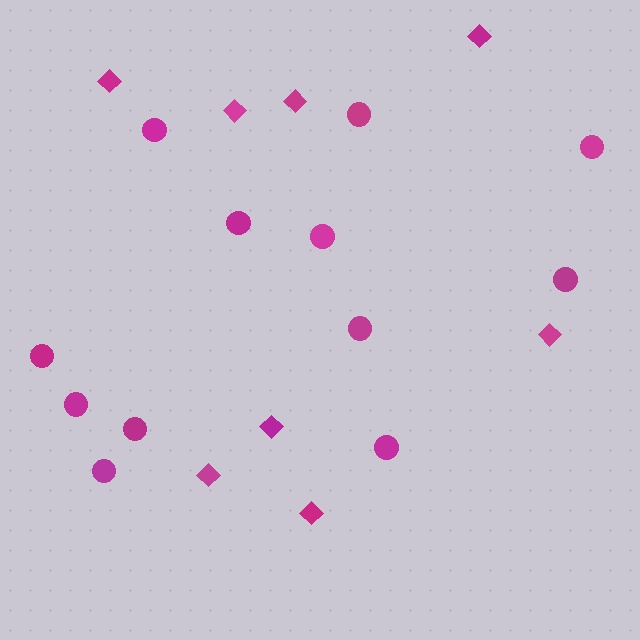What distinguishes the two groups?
There are 2 groups: one group of diamonds (8) and one group of circles (12).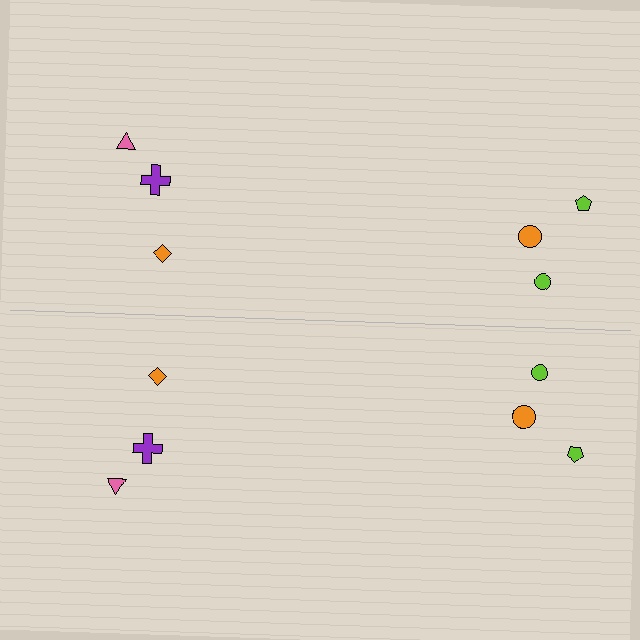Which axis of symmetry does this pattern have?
The pattern has a horizontal axis of symmetry running through the center of the image.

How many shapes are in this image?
There are 12 shapes in this image.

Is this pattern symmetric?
Yes, this pattern has bilateral (reflection) symmetry.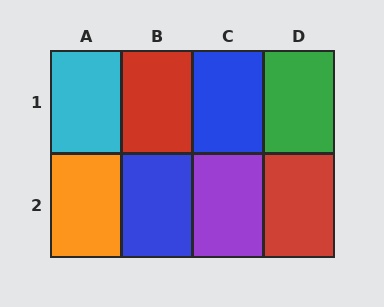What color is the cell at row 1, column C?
Blue.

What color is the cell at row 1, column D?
Green.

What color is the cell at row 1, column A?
Cyan.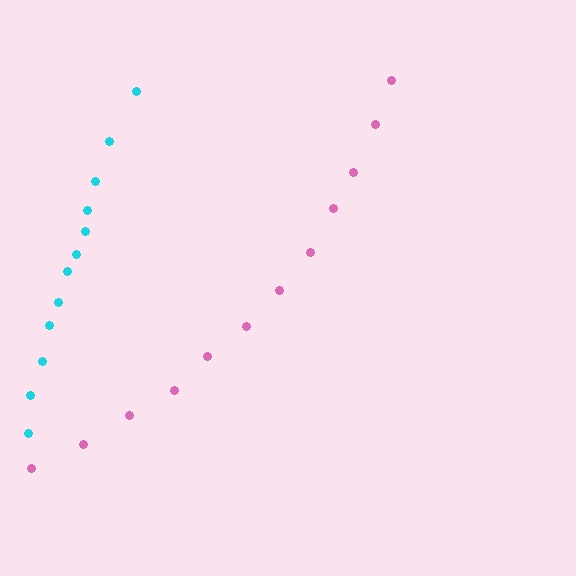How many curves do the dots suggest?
There are 2 distinct paths.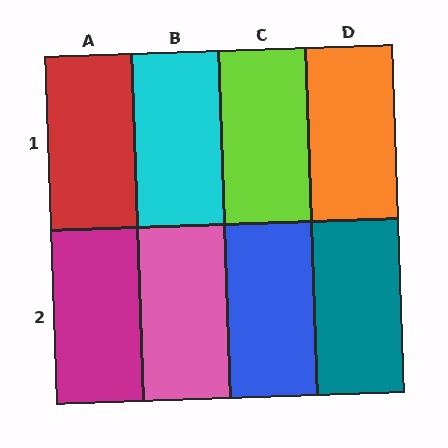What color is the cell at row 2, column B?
Pink.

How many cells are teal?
1 cell is teal.